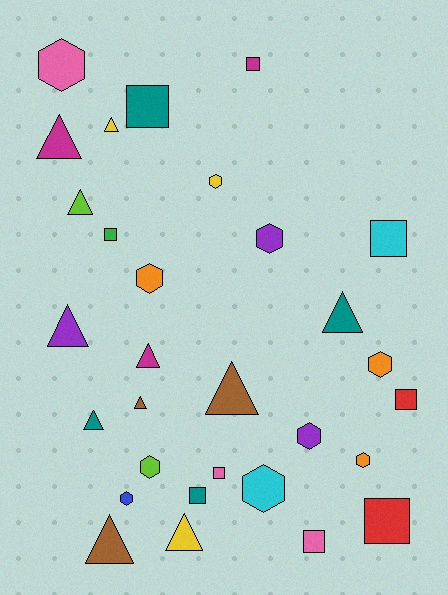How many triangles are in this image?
There are 11 triangles.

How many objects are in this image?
There are 30 objects.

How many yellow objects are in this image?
There are 3 yellow objects.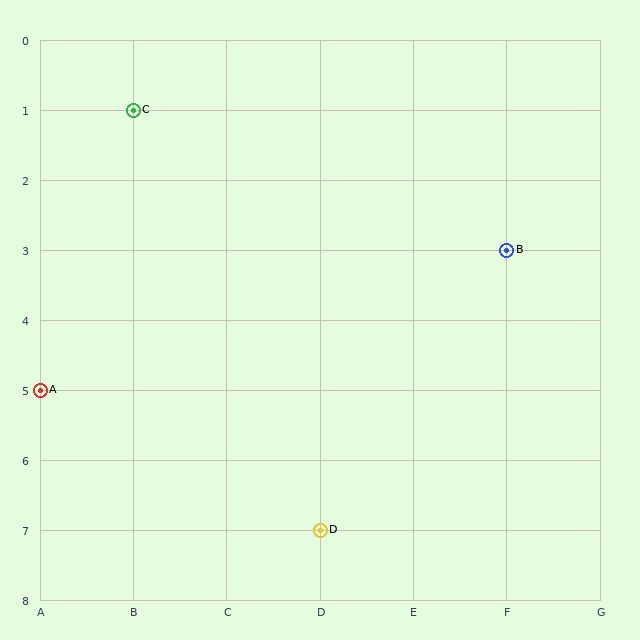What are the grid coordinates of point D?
Point D is at grid coordinates (D, 7).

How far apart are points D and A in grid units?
Points D and A are 3 columns and 2 rows apart (about 3.6 grid units diagonally).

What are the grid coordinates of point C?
Point C is at grid coordinates (B, 1).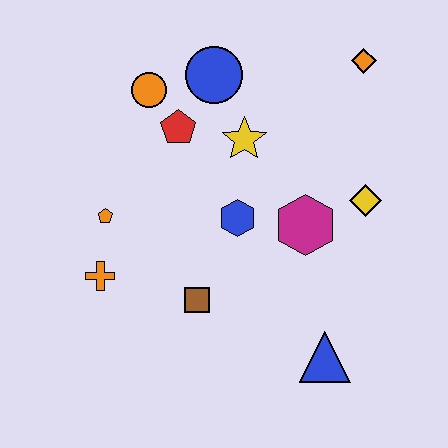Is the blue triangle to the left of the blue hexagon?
No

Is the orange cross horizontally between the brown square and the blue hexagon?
No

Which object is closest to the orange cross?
The orange pentagon is closest to the orange cross.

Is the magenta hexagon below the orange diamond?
Yes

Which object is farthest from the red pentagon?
The blue triangle is farthest from the red pentagon.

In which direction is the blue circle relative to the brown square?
The blue circle is above the brown square.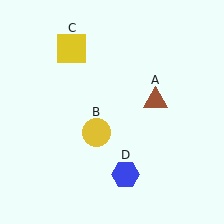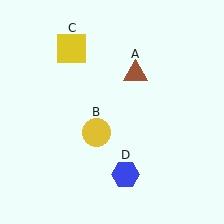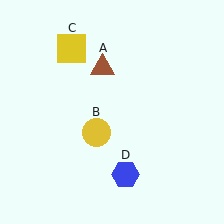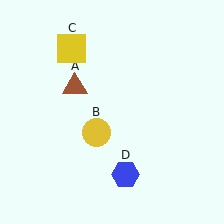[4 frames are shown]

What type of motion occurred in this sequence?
The brown triangle (object A) rotated counterclockwise around the center of the scene.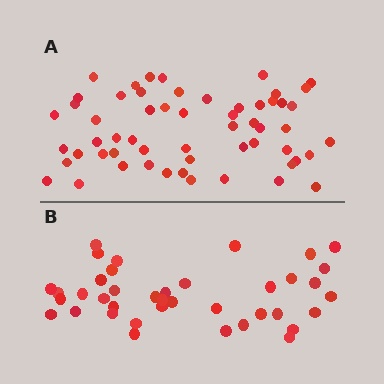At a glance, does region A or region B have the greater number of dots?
Region A (the top region) has more dots.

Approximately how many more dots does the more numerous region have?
Region A has approximately 20 more dots than region B.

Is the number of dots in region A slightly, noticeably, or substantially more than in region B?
Region A has substantially more. The ratio is roughly 1.5 to 1.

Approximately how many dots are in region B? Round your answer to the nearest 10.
About 40 dots. (The exact count is 39, which rounds to 40.)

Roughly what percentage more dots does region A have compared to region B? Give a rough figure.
About 45% more.